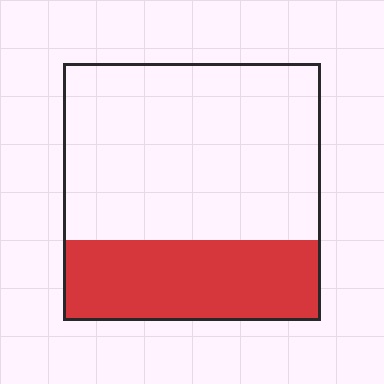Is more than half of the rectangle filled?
No.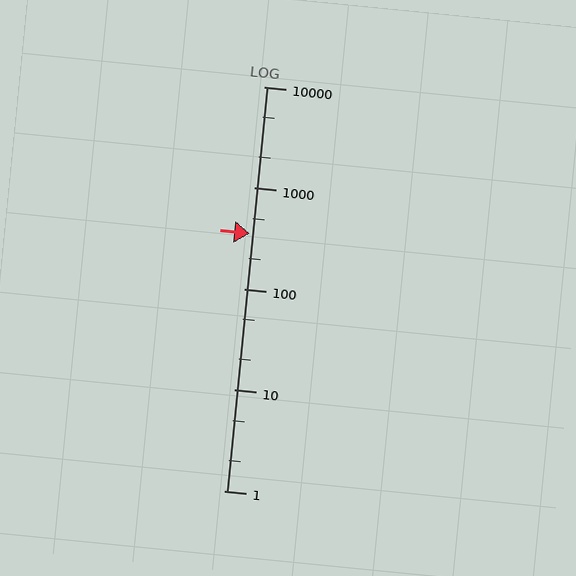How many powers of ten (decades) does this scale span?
The scale spans 4 decades, from 1 to 10000.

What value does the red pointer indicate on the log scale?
The pointer indicates approximately 350.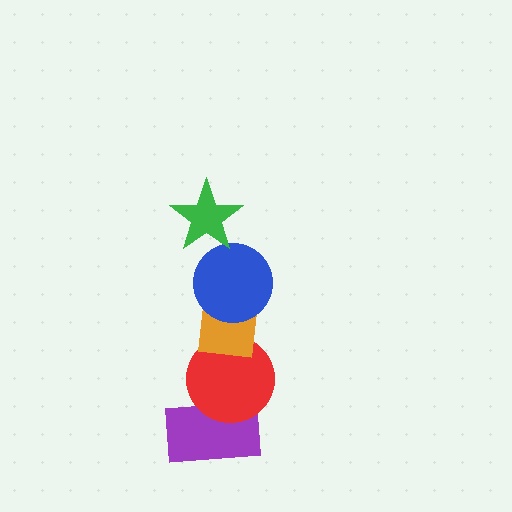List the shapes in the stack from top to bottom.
From top to bottom: the green star, the blue circle, the orange square, the red circle, the purple rectangle.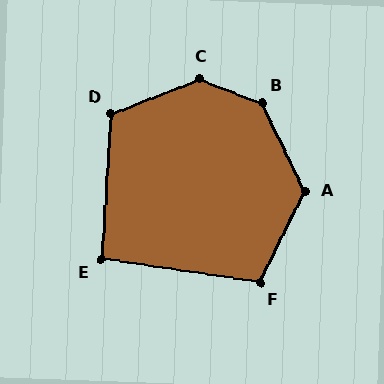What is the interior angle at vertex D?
Approximately 115 degrees (obtuse).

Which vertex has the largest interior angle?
C, at approximately 138 degrees.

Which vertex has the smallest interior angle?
E, at approximately 95 degrees.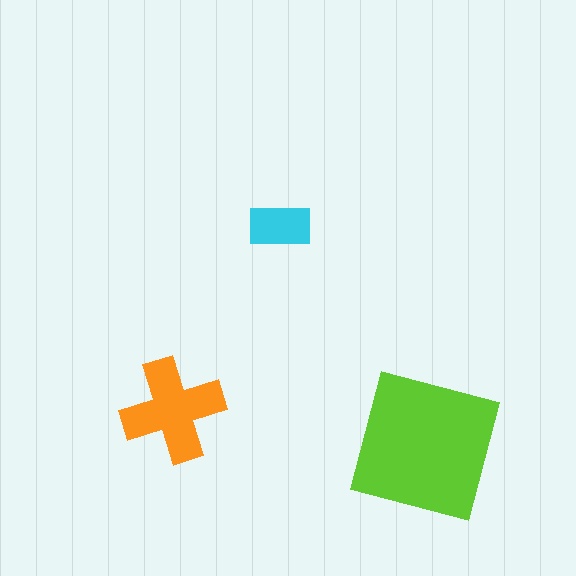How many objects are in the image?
There are 3 objects in the image.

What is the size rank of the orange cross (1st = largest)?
2nd.